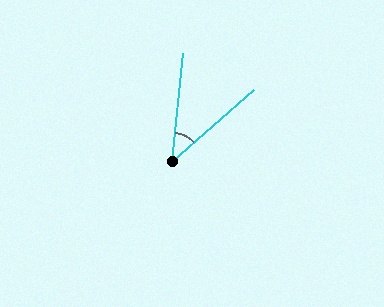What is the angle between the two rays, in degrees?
Approximately 43 degrees.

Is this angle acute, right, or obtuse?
It is acute.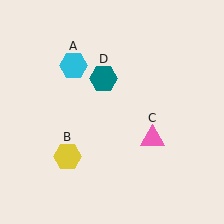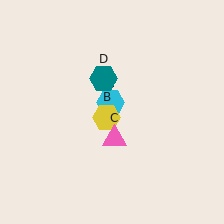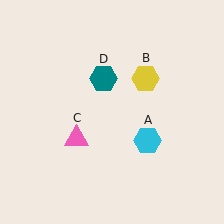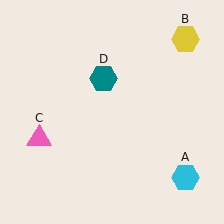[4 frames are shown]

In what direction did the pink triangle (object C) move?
The pink triangle (object C) moved left.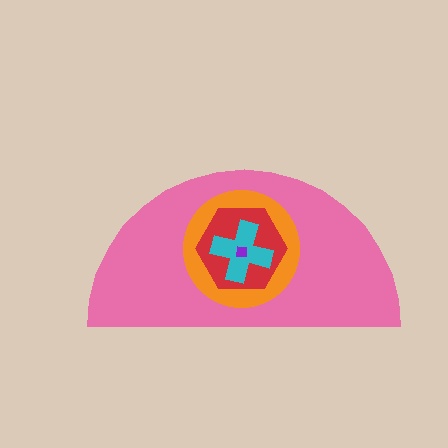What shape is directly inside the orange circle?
The red hexagon.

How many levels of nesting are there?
5.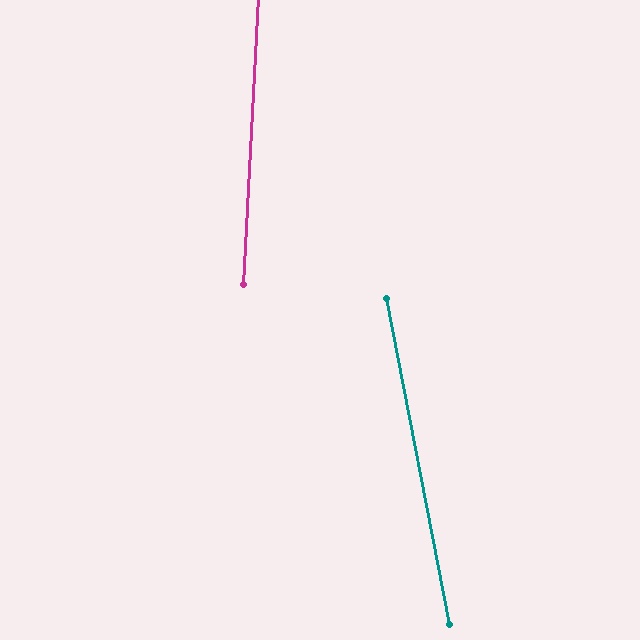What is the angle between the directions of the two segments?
Approximately 14 degrees.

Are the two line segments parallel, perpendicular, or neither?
Neither parallel nor perpendicular — they differ by about 14°.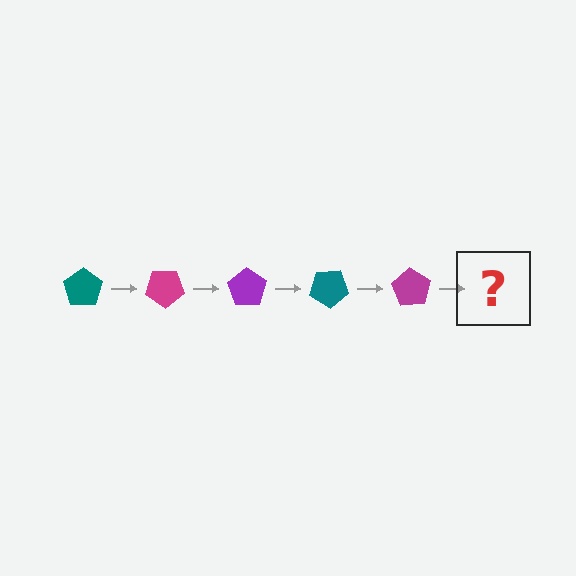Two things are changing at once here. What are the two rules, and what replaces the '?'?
The two rules are that it rotates 35 degrees each step and the color cycles through teal, magenta, and purple. The '?' should be a purple pentagon, rotated 175 degrees from the start.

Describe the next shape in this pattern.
It should be a purple pentagon, rotated 175 degrees from the start.